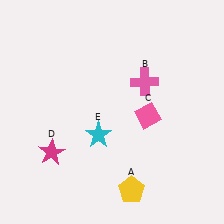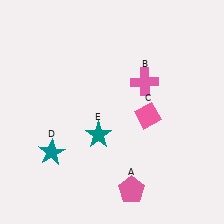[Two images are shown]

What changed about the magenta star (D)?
In Image 1, D is magenta. In Image 2, it changed to teal.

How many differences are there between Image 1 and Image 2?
There are 3 differences between the two images.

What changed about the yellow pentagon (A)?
In Image 1, A is yellow. In Image 2, it changed to pink.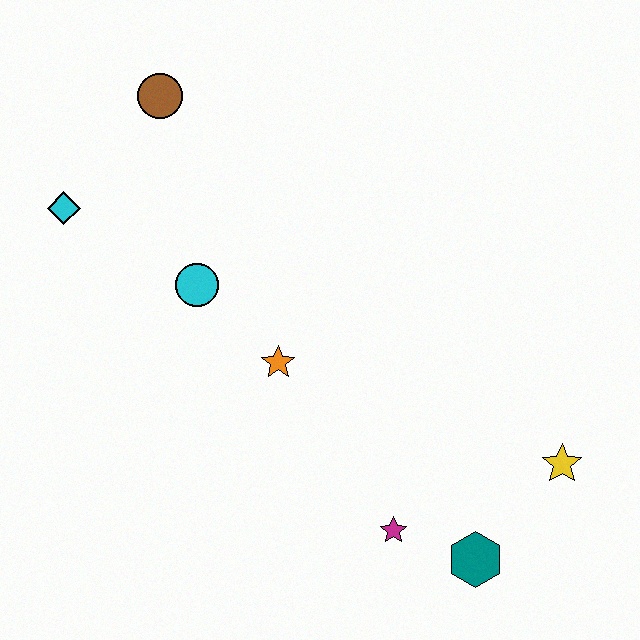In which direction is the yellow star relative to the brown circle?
The yellow star is to the right of the brown circle.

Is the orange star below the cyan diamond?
Yes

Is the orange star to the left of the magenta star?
Yes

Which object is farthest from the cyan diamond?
The yellow star is farthest from the cyan diamond.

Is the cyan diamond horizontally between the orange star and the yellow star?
No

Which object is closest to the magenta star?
The teal hexagon is closest to the magenta star.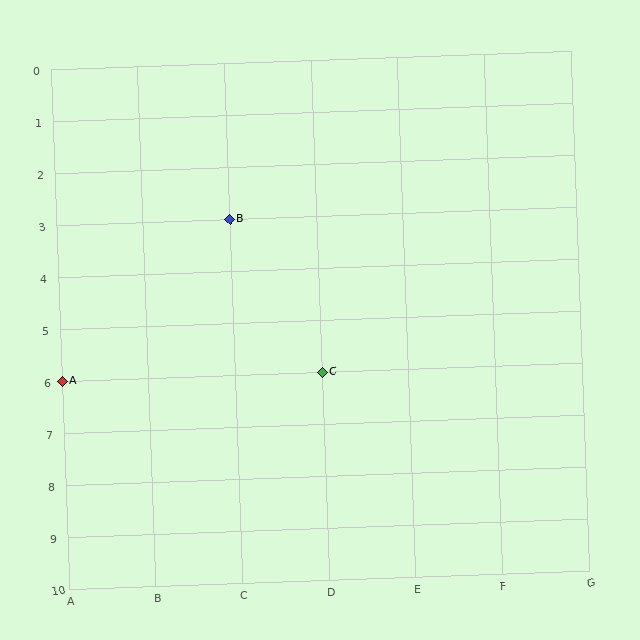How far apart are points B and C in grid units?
Points B and C are 1 column and 3 rows apart (about 3.2 grid units diagonally).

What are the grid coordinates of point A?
Point A is at grid coordinates (A, 6).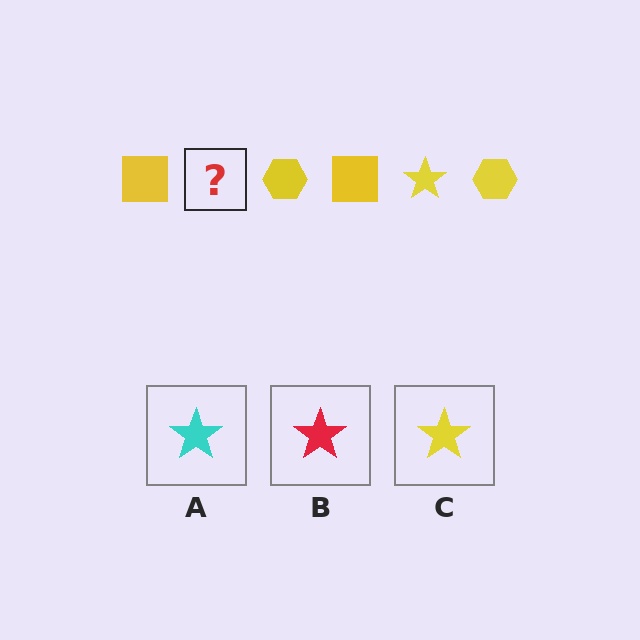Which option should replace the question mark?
Option C.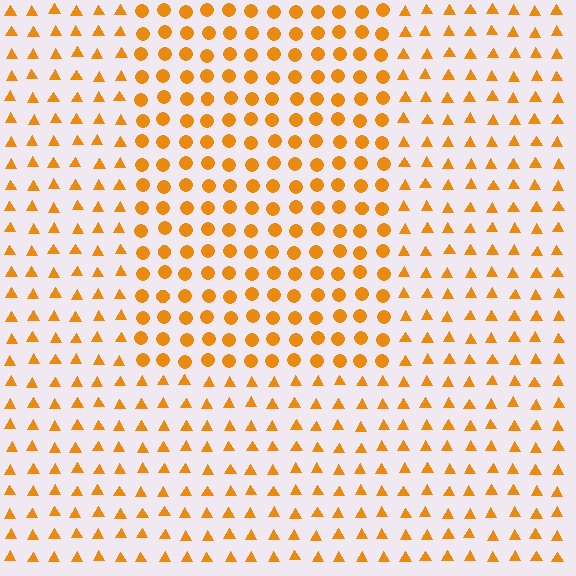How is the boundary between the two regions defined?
The boundary is defined by a change in element shape: circles inside vs. triangles outside. All elements share the same color and spacing.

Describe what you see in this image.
The image is filled with small orange elements arranged in a uniform grid. A rectangle-shaped region contains circles, while the surrounding area contains triangles. The boundary is defined purely by the change in element shape.